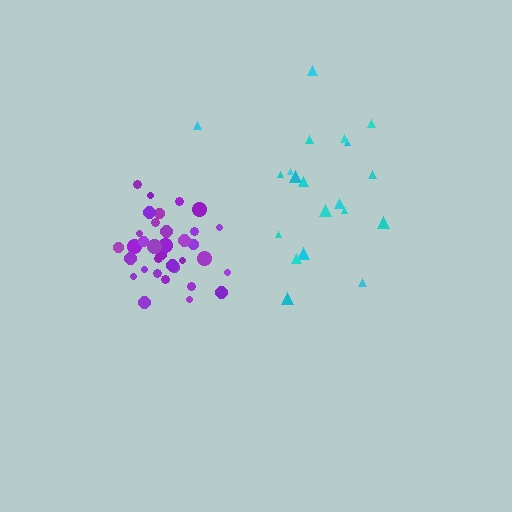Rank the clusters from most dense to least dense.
purple, cyan.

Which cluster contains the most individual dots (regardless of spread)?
Purple (34).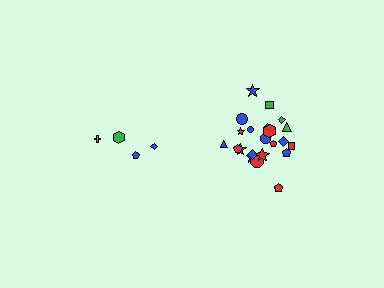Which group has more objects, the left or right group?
The right group.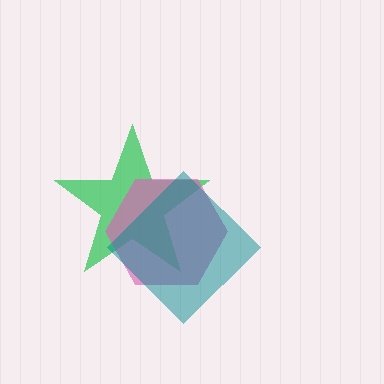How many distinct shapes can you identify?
There are 3 distinct shapes: a green star, a pink hexagon, a teal diamond.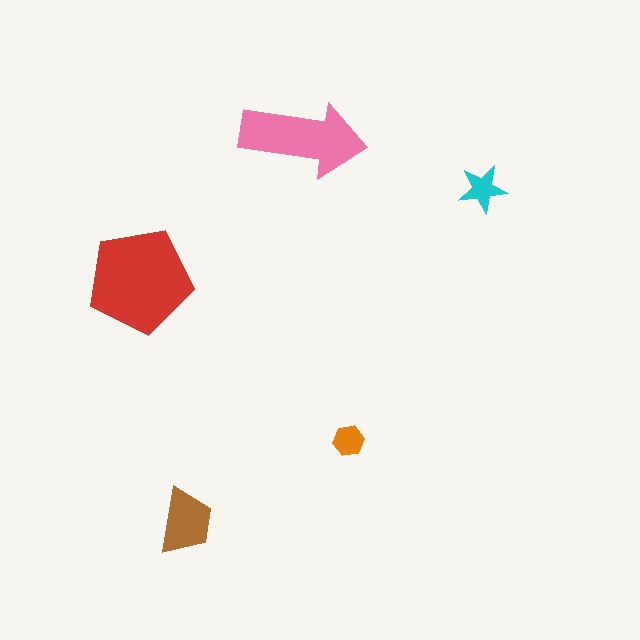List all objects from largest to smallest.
The red pentagon, the pink arrow, the brown trapezoid, the cyan star, the orange hexagon.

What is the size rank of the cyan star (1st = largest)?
4th.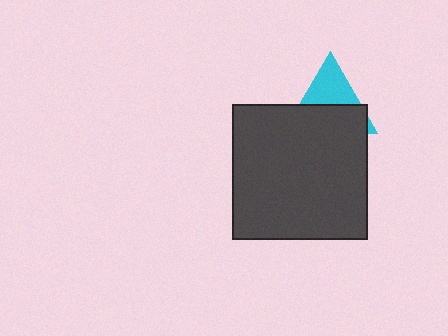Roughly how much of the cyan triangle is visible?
A small part of it is visible (roughly 43%).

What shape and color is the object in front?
The object in front is a dark gray rectangle.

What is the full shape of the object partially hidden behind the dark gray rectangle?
The partially hidden object is a cyan triangle.